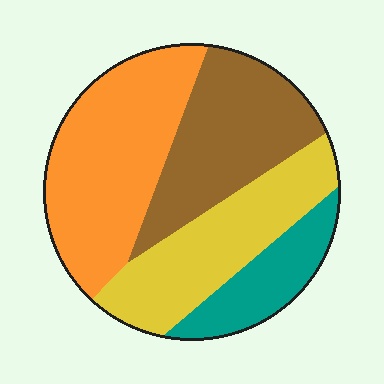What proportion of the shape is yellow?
Yellow takes up about one quarter (1/4) of the shape.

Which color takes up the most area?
Orange, at roughly 35%.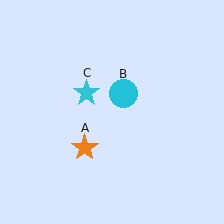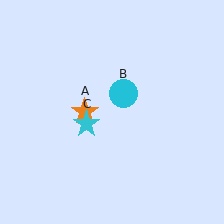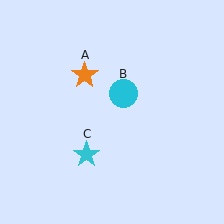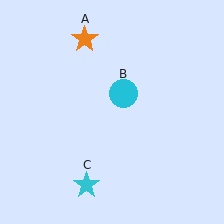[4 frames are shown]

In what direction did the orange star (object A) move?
The orange star (object A) moved up.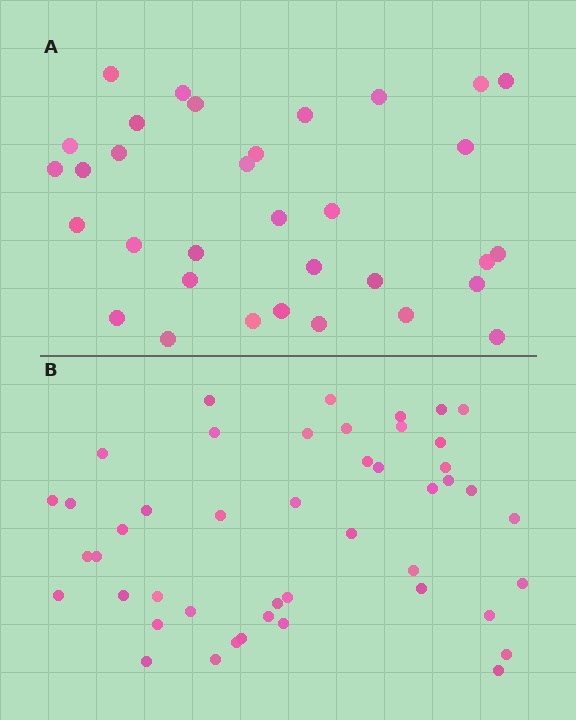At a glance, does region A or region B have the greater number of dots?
Region B (the bottom region) has more dots.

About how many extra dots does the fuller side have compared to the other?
Region B has approximately 15 more dots than region A.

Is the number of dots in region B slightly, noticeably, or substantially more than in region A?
Region B has noticeably more, but not dramatically so. The ratio is roughly 1.4 to 1.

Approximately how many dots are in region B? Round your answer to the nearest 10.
About 50 dots. (The exact count is 46, which rounds to 50.)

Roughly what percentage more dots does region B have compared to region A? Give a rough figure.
About 40% more.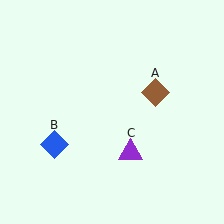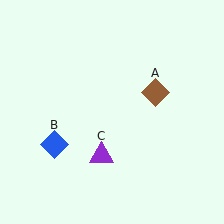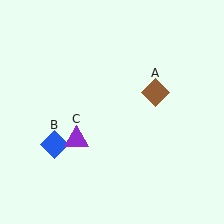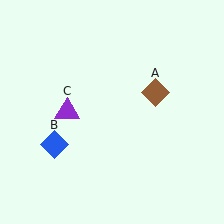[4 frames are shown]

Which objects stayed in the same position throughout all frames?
Brown diamond (object A) and blue diamond (object B) remained stationary.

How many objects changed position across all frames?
1 object changed position: purple triangle (object C).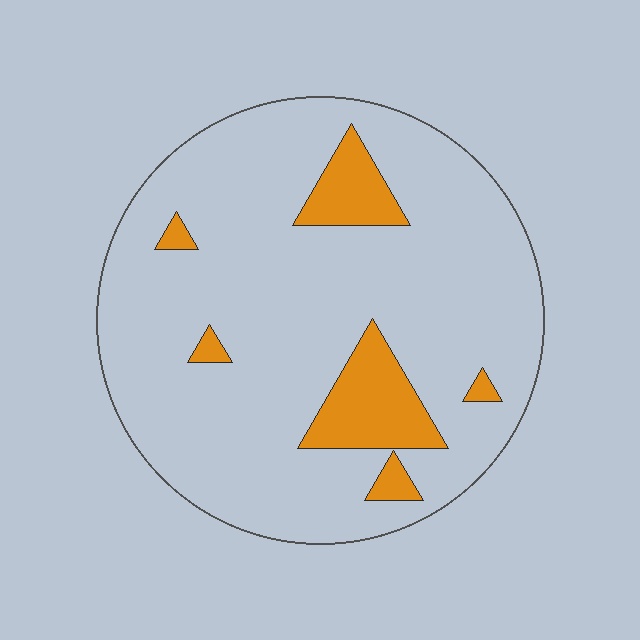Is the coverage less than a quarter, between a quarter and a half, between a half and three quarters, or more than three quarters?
Less than a quarter.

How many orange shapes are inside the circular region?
6.